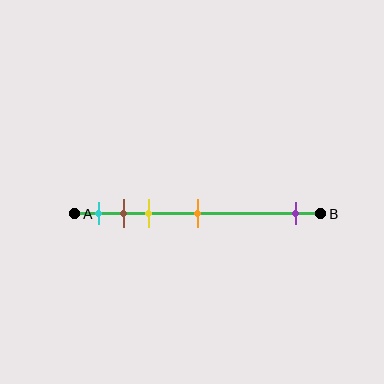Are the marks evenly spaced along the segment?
No, the marks are not evenly spaced.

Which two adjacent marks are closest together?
The brown and yellow marks are the closest adjacent pair.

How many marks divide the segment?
There are 5 marks dividing the segment.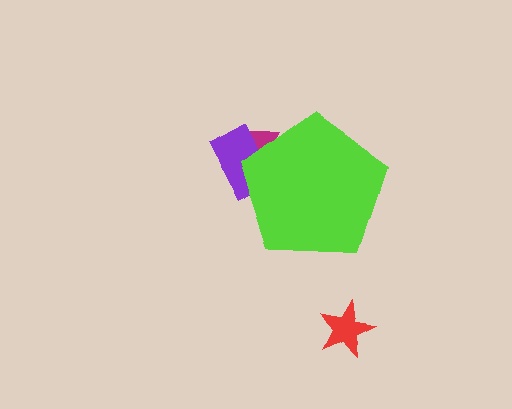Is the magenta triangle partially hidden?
Yes, the magenta triangle is partially hidden behind the lime pentagon.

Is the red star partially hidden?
No, the red star is fully visible.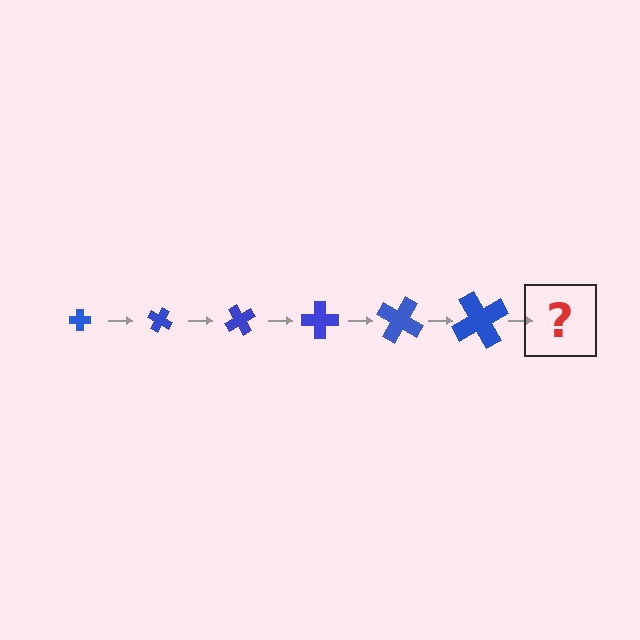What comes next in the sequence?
The next element should be a cross, larger than the previous one and rotated 180 degrees from the start.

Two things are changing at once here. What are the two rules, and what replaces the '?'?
The two rules are that the cross grows larger each step and it rotates 30 degrees each step. The '?' should be a cross, larger than the previous one and rotated 180 degrees from the start.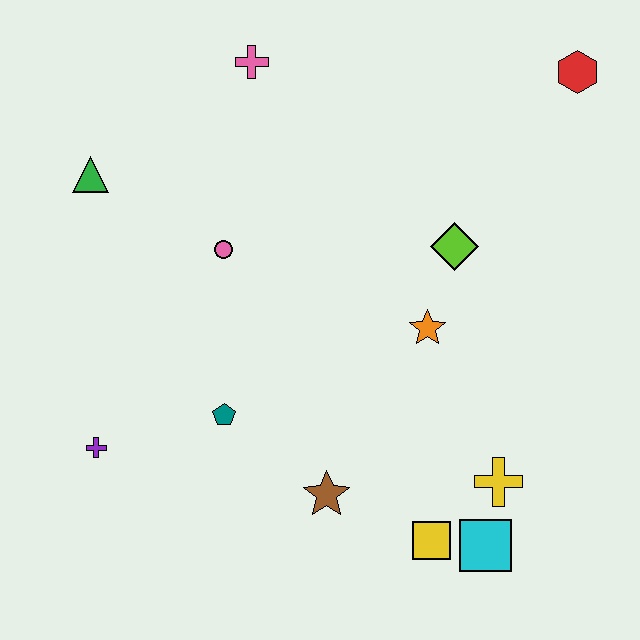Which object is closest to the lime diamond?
The orange star is closest to the lime diamond.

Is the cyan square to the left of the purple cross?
No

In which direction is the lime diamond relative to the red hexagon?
The lime diamond is below the red hexagon.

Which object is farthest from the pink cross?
The cyan square is farthest from the pink cross.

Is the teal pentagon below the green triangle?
Yes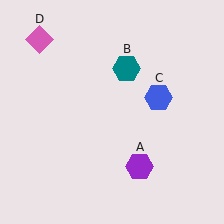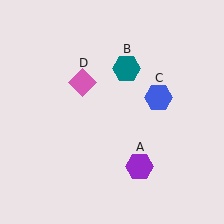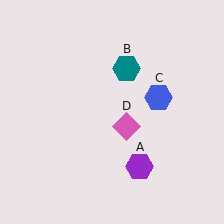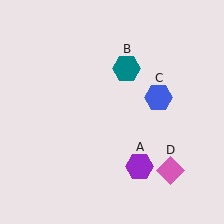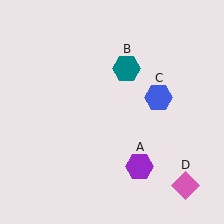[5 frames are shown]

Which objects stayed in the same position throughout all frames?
Purple hexagon (object A) and teal hexagon (object B) and blue hexagon (object C) remained stationary.